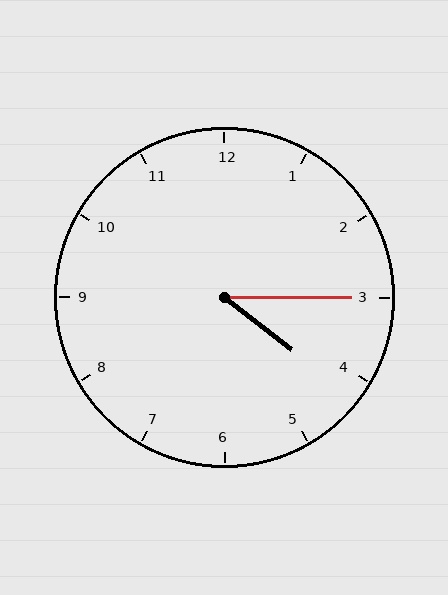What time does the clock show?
4:15.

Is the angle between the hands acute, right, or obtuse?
It is acute.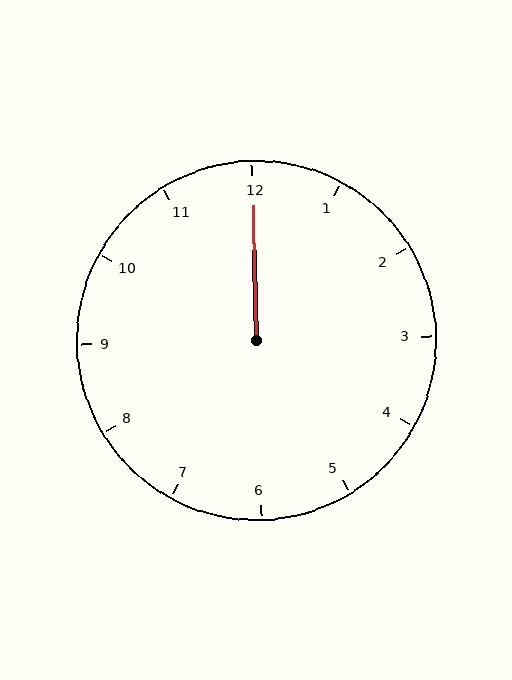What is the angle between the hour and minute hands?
Approximately 0 degrees.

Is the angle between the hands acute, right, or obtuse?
It is acute.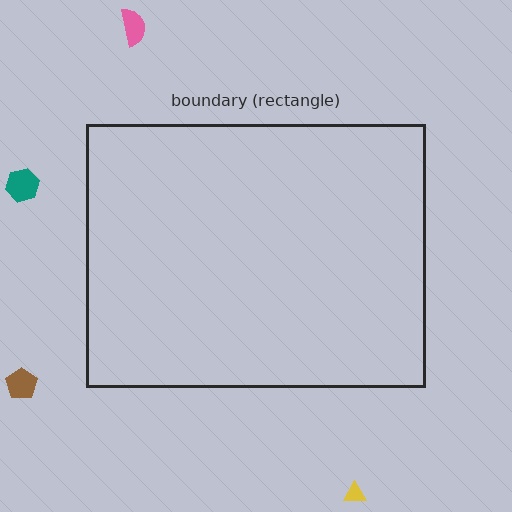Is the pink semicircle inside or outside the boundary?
Outside.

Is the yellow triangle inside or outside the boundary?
Outside.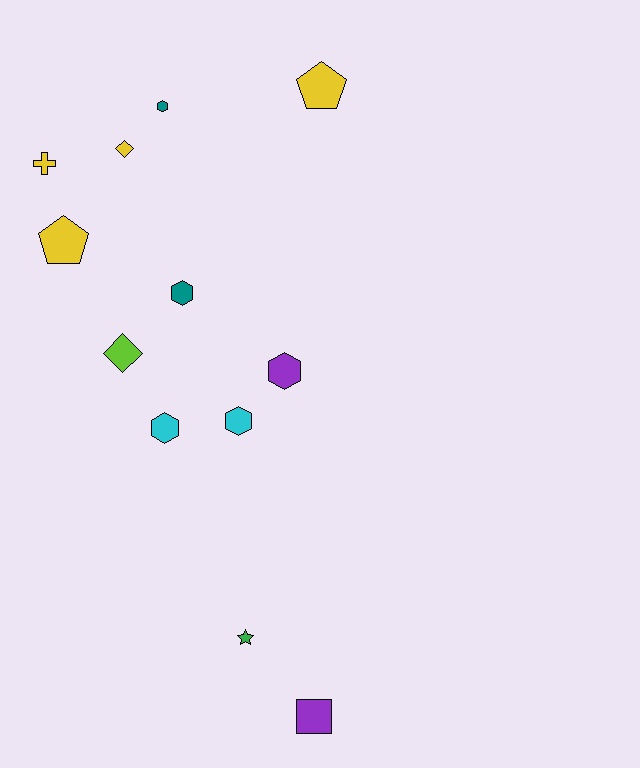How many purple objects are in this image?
There are 2 purple objects.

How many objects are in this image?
There are 12 objects.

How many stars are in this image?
There is 1 star.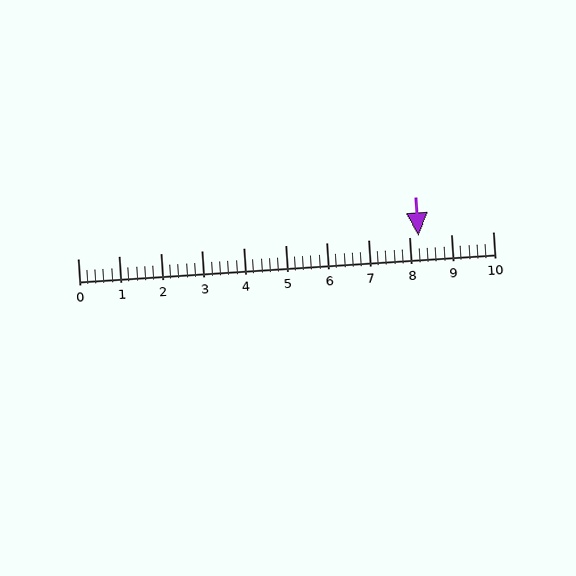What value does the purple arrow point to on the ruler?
The purple arrow points to approximately 8.2.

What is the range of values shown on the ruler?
The ruler shows values from 0 to 10.